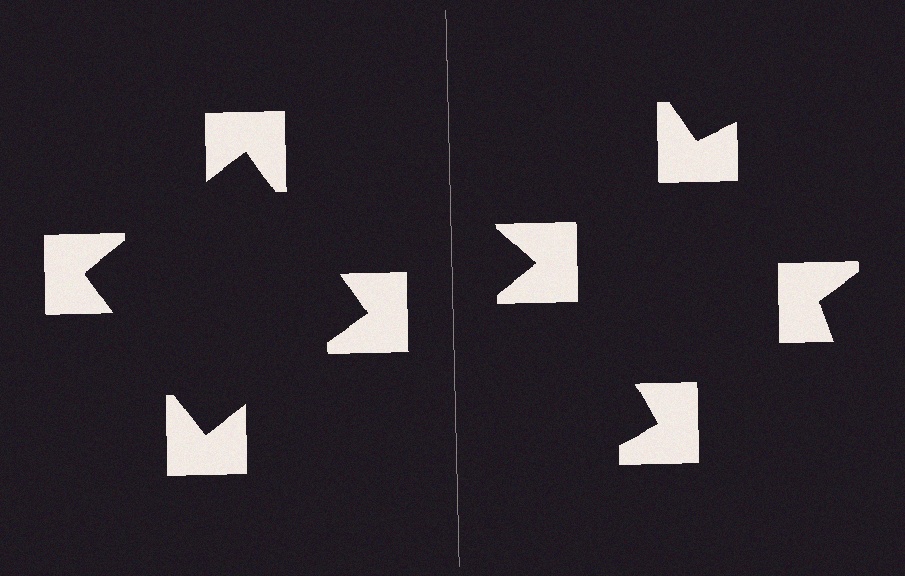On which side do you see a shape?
An illusory square appears on the left side. On the right side the wedge cuts are rotated, so no coherent shape forms.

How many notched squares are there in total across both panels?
8 — 4 on each side.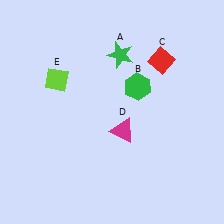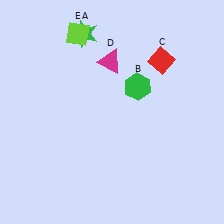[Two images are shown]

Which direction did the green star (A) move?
The green star (A) moved left.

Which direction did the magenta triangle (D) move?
The magenta triangle (D) moved up.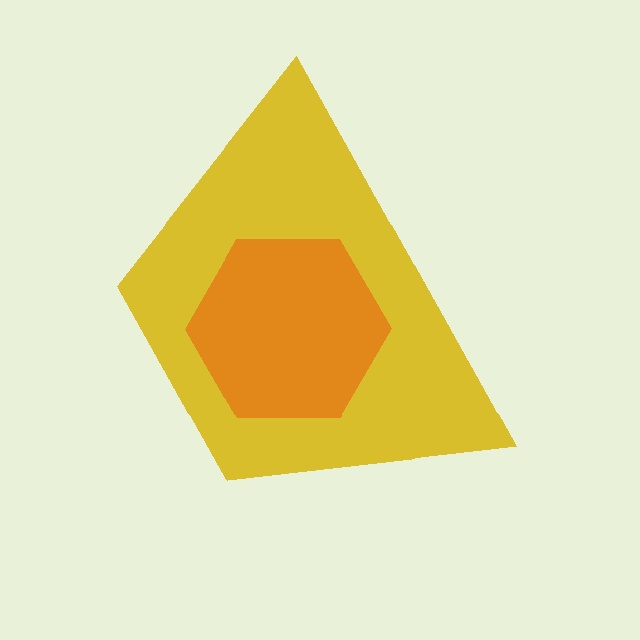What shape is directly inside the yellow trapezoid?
The orange hexagon.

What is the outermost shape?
The yellow trapezoid.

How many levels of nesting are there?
2.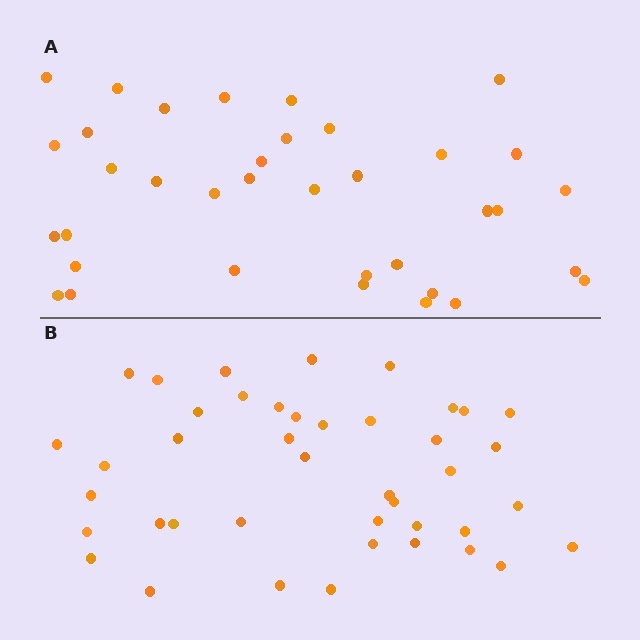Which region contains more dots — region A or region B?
Region B (the bottom region) has more dots.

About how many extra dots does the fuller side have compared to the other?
Region B has about 6 more dots than region A.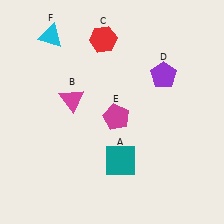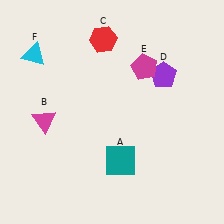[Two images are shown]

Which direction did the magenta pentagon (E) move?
The magenta pentagon (E) moved up.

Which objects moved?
The objects that moved are: the magenta triangle (B), the magenta pentagon (E), the cyan triangle (F).